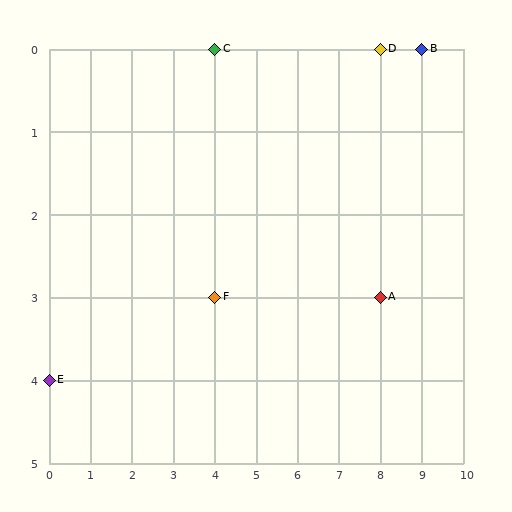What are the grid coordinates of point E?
Point E is at grid coordinates (0, 4).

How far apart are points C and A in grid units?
Points C and A are 4 columns and 3 rows apart (about 5.0 grid units diagonally).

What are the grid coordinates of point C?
Point C is at grid coordinates (4, 0).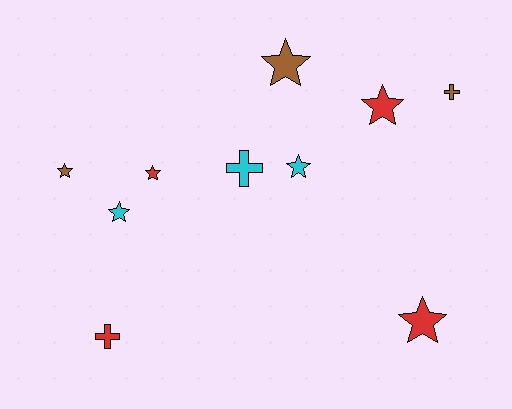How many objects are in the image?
There are 10 objects.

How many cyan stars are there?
There are 2 cyan stars.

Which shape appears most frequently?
Star, with 7 objects.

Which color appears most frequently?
Red, with 4 objects.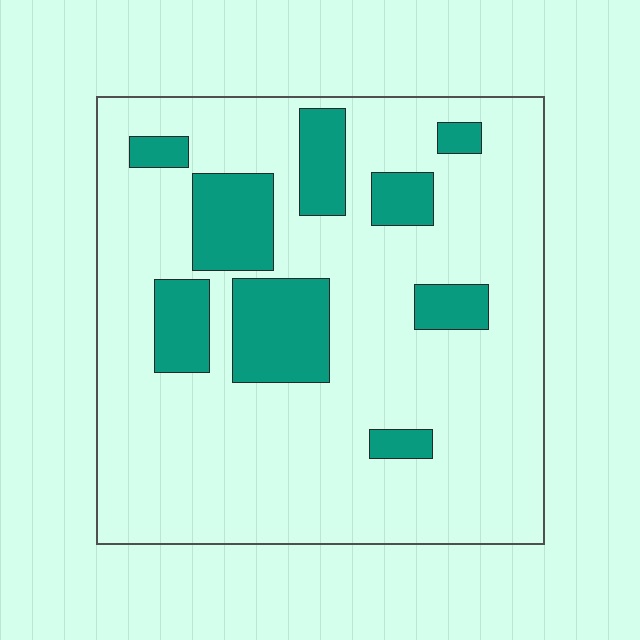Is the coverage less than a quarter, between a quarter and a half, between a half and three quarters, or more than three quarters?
Less than a quarter.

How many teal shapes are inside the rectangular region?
9.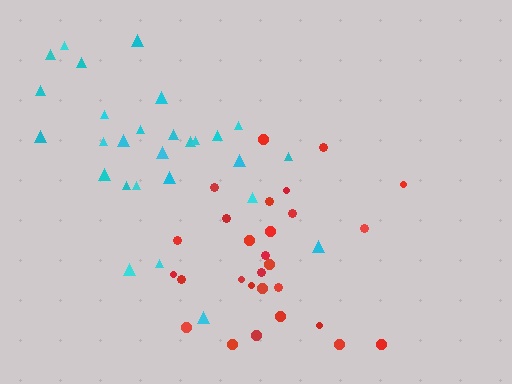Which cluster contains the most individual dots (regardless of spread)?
Cyan (29).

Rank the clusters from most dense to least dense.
red, cyan.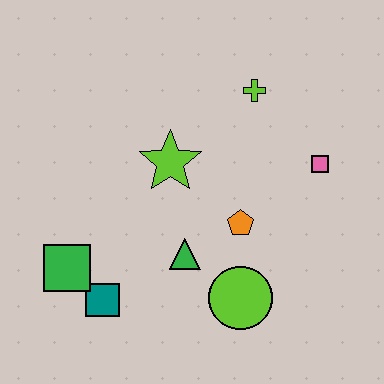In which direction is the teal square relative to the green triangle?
The teal square is to the left of the green triangle.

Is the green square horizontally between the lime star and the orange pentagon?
No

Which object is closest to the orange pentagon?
The green triangle is closest to the orange pentagon.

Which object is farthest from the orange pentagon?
The green square is farthest from the orange pentagon.